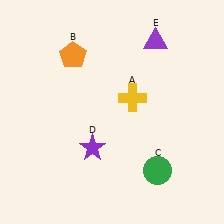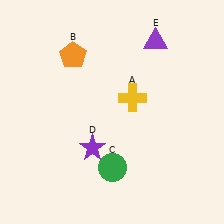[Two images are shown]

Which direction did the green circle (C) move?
The green circle (C) moved left.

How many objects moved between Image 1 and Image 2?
1 object moved between the two images.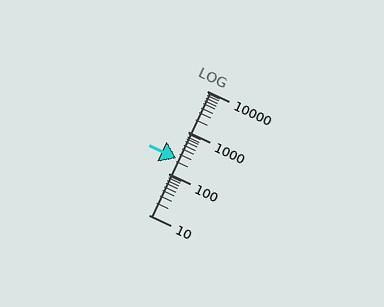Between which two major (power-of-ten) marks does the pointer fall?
The pointer is between 100 and 1000.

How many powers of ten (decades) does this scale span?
The scale spans 3 decades, from 10 to 10000.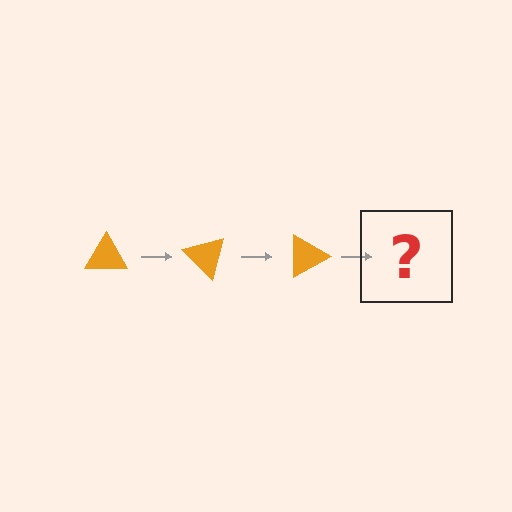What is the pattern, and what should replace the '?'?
The pattern is that the triangle rotates 45 degrees each step. The '?' should be an orange triangle rotated 135 degrees.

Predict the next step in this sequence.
The next step is an orange triangle rotated 135 degrees.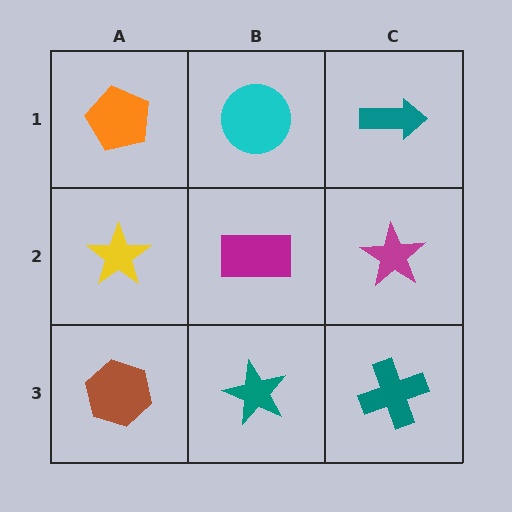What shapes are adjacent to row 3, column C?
A magenta star (row 2, column C), a teal star (row 3, column B).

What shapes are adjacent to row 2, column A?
An orange pentagon (row 1, column A), a brown hexagon (row 3, column A), a magenta rectangle (row 2, column B).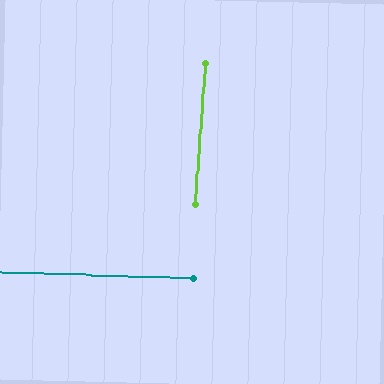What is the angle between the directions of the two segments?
Approximately 88 degrees.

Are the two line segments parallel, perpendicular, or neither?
Perpendicular — they meet at approximately 88°.